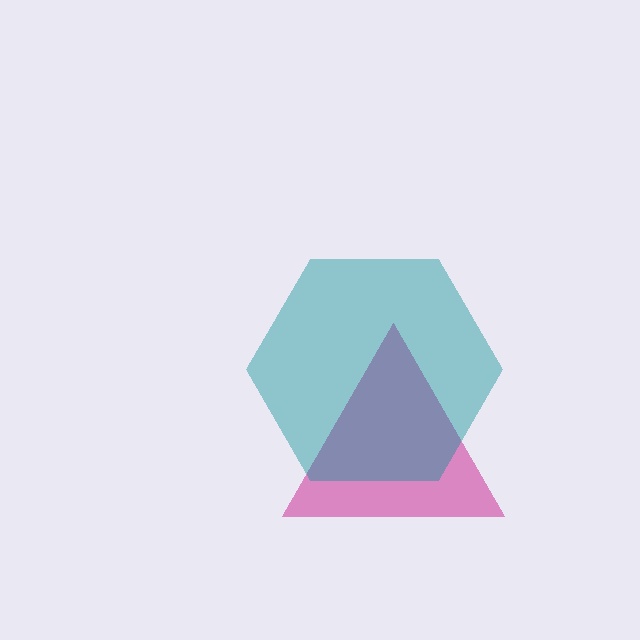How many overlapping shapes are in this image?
There are 2 overlapping shapes in the image.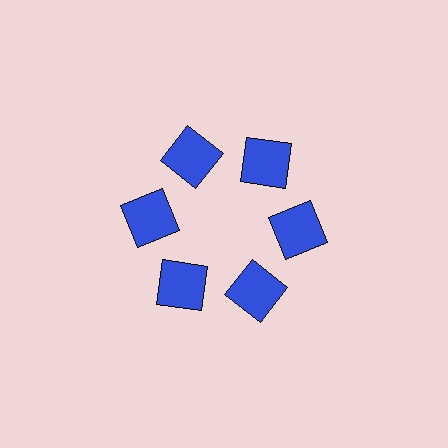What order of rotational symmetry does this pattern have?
This pattern has 6-fold rotational symmetry.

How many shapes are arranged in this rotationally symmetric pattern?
There are 6 shapes, arranged in 6 groups of 1.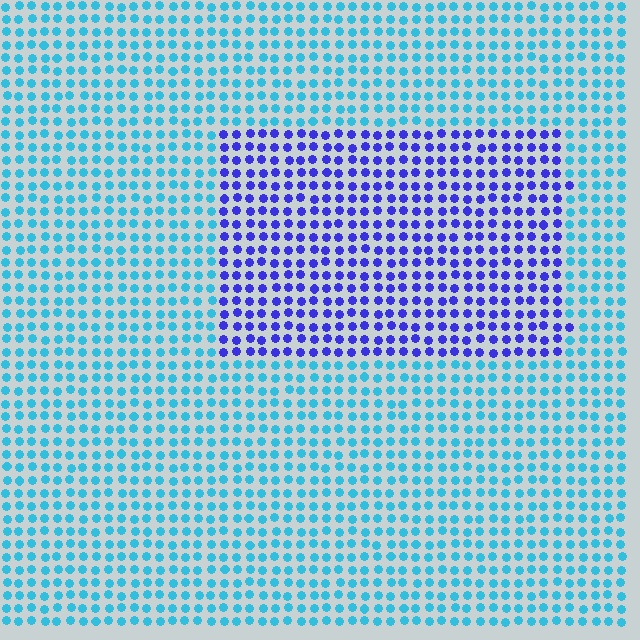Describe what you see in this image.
The image is filled with small cyan elements in a uniform arrangement. A rectangle-shaped region is visible where the elements are tinted to a slightly different hue, forming a subtle color boundary.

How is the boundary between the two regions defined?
The boundary is defined purely by a slight shift in hue (about 51 degrees). Spacing, size, and orientation are identical on both sides.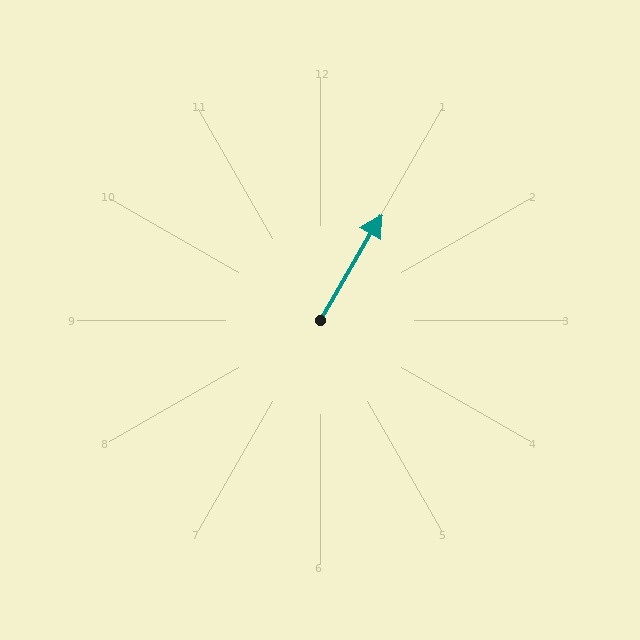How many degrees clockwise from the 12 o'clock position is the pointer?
Approximately 30 degrees.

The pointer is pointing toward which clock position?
Roughly 1 o'clock.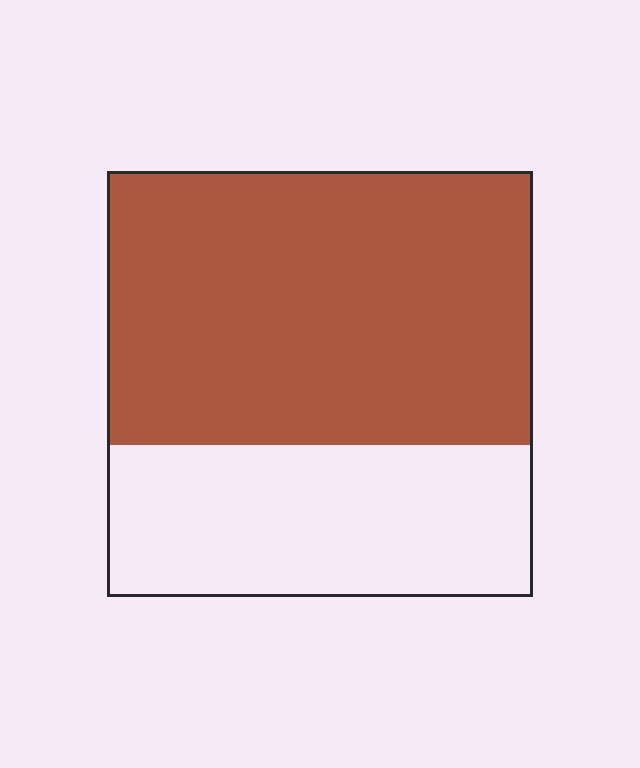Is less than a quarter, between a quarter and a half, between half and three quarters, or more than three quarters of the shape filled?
Between half and three quarters.